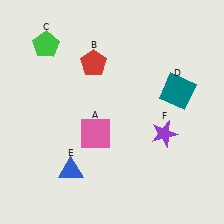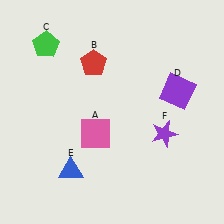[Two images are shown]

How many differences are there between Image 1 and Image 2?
There is 1 difference between the two images.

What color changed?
The square (D) changed from teal in Image 1 to purple in Image 2.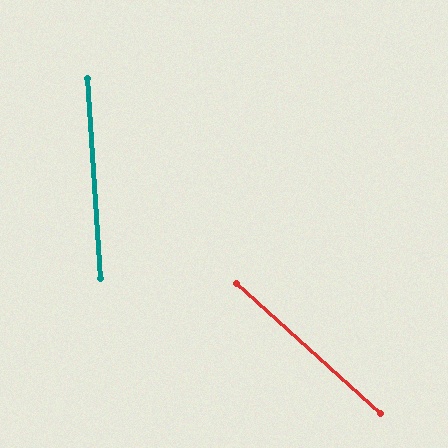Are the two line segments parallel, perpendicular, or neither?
Neither parallel nor perpendicular — they differ by about 44°.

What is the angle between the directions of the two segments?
Approximately 44 degrees.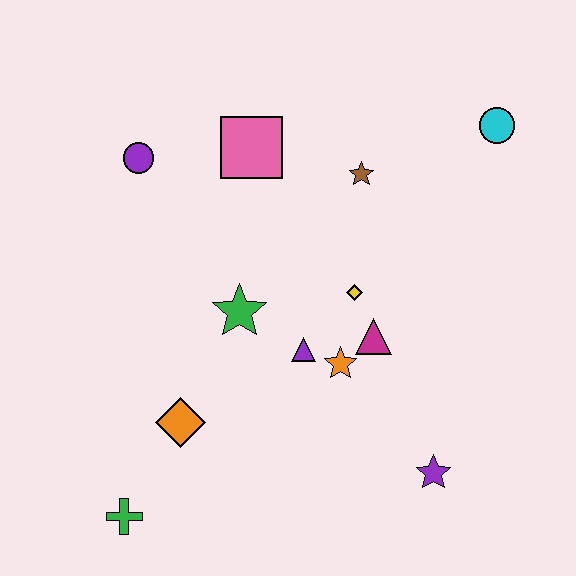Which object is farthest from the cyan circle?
The green cross is farthest from the cyan circle.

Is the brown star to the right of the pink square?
Yes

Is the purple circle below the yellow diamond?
No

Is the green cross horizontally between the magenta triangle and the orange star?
No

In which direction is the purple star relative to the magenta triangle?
The purple star is below the magenta triangle.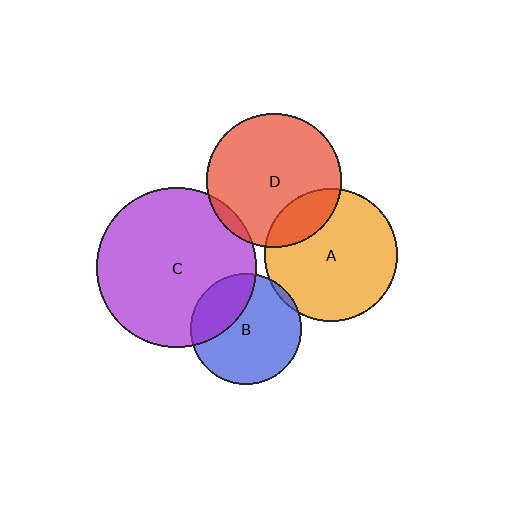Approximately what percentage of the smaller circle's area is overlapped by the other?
Approximately 20%.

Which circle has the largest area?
Circle C (purple).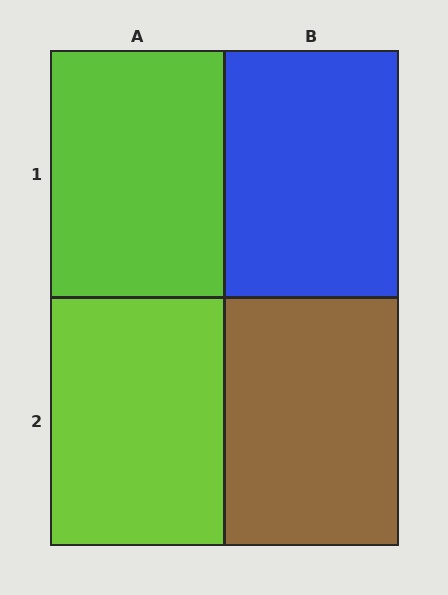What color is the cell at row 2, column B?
Brown.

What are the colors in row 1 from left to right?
Lime, blue.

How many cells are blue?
1 cell is blue.